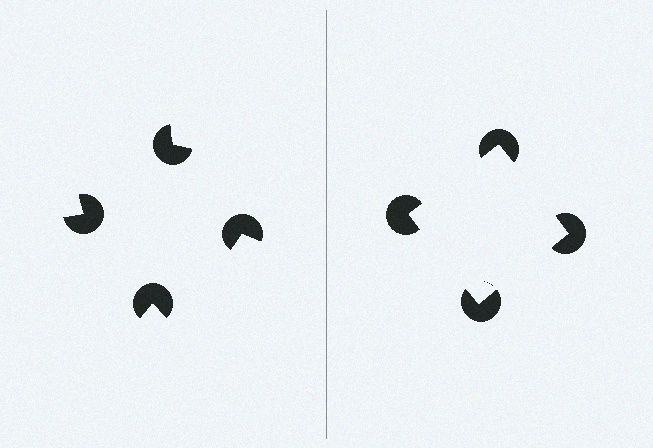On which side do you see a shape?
An illusory square appears on the right side. On the left side the wedge cuts are rotated, so no coherent shape forms.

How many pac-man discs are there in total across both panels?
8 — 4 on each side.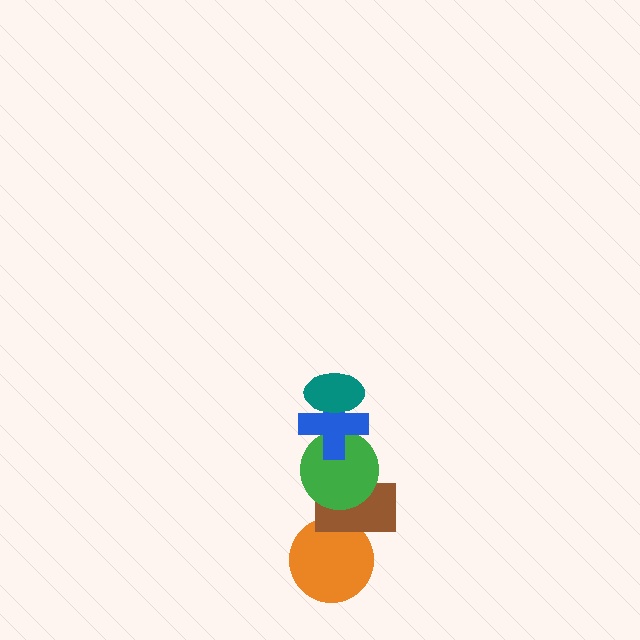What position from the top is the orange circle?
The orange circle is 5th from the top.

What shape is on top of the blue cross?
The teal ellipse is on top of the blue cross.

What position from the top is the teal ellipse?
The teal ellipse is 1st from the top.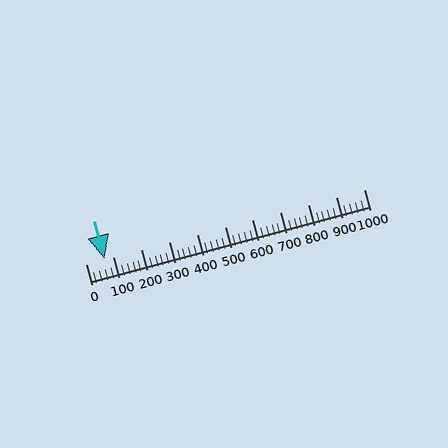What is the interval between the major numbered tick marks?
The major tick marks are spaced 100 units apart.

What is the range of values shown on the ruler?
The ruler shows values from 0 to 1000.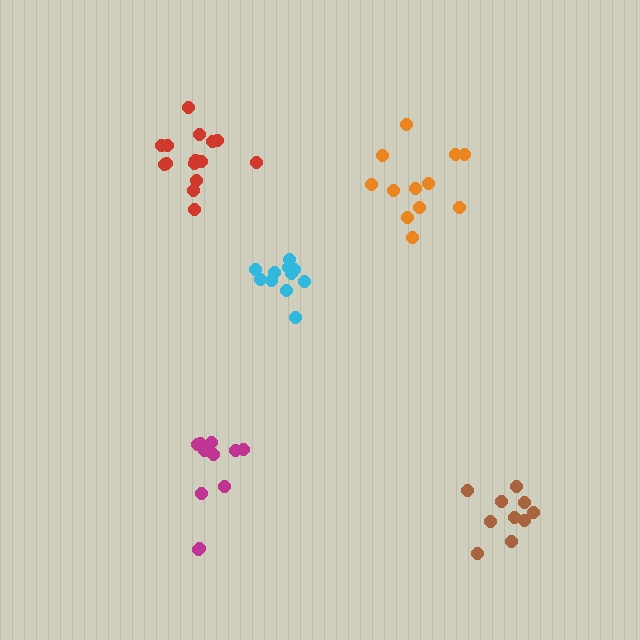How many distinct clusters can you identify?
There are 5 distinct clusters.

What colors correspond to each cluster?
The clusters are colored: cyan, magenta, orange, brown, red.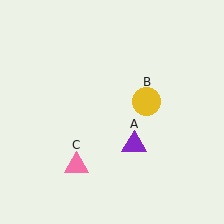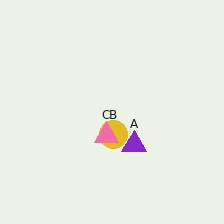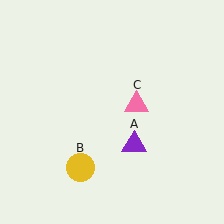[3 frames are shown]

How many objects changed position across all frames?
2 objects changed position: yellow circle (object B), pink triangle (object C).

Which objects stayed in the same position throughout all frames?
Purple triangle (object A) remained stationary.